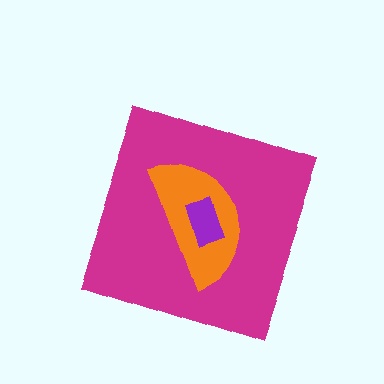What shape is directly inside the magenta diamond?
The orange semicircle.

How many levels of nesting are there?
3.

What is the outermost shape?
The magenta diamond.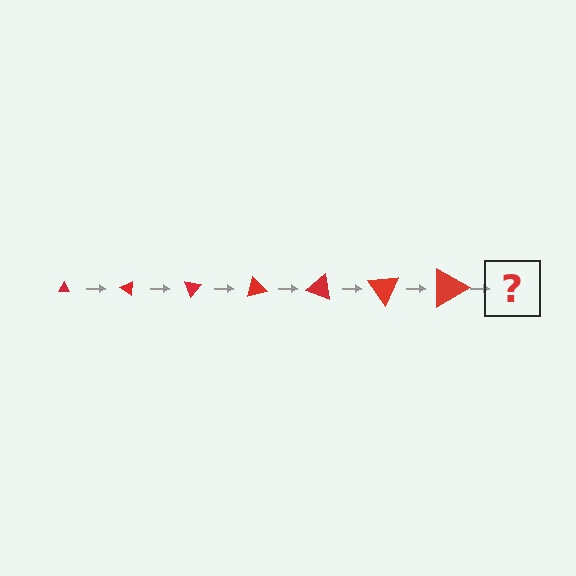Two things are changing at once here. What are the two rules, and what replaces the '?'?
The two rules are that the triangle grows larger each step and it rotates 35 degrees each step. The '?' should be a triangle, larger than the previous one and rotated 245 degrees from the start.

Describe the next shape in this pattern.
It should be a triangle, larger than the previous one and rotated 245 degrees from the start.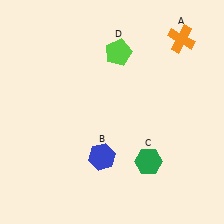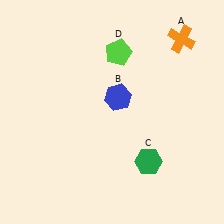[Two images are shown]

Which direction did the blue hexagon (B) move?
The blue hexagon (B) moved up.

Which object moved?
The blue hexagon (B) moved up.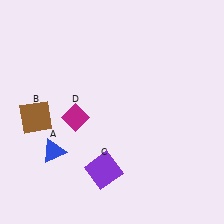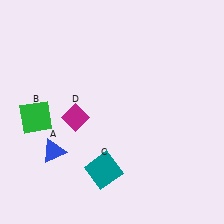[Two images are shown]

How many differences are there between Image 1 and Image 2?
There are 2 differences between the two images.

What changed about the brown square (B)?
In Image 1, B is brown. In Image 2, it changed to green.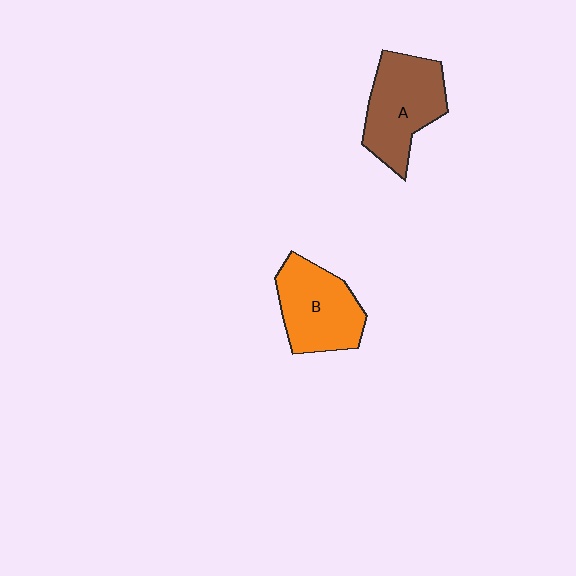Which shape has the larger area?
Shape A (brown).